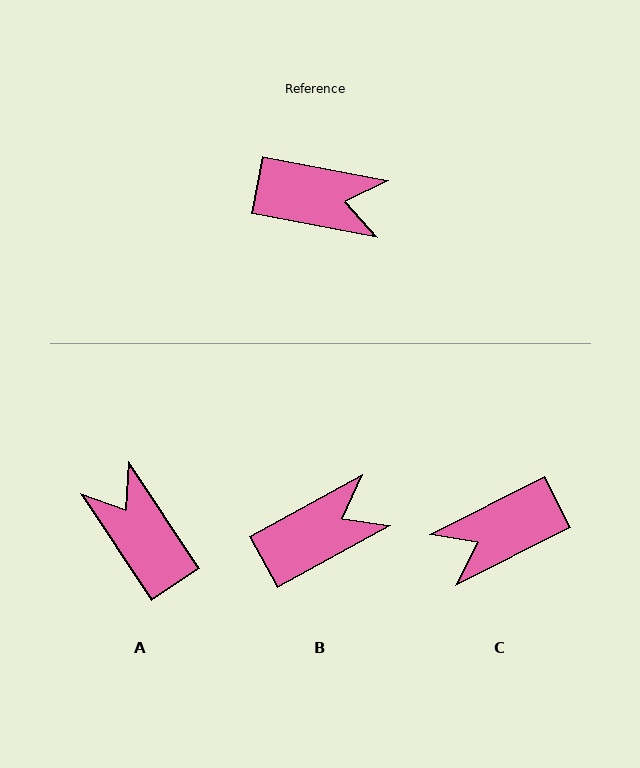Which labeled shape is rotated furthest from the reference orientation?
C, about 143 degrees away.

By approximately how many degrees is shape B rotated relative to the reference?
Approximately 40 degrees counter-clockwise.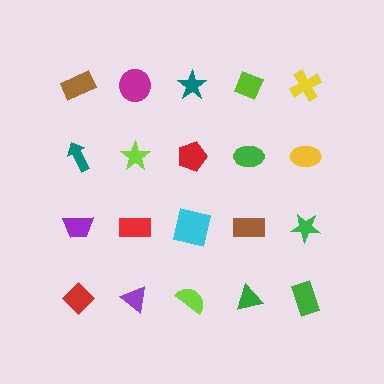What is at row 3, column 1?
A purple trapezoid.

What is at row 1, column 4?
A lime diamond.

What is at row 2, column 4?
A green ellipse.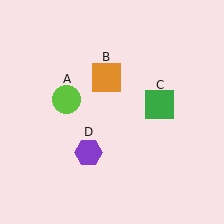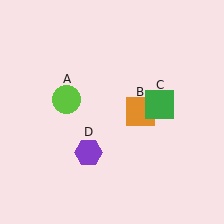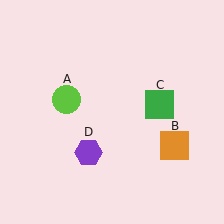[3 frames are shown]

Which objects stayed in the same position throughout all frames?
Lime circle (object A) and green square (object C) and purple hexagon (object D) remained stationary.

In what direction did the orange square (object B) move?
The orange square (object B) moved down and to the right.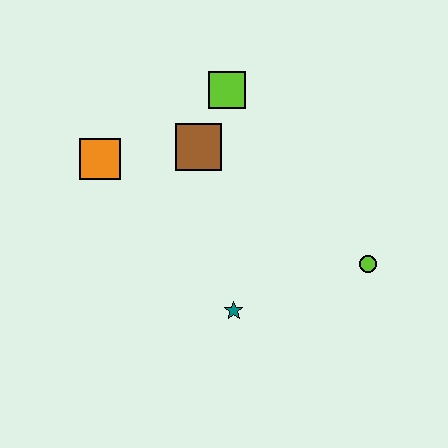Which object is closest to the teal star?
The lime circle is closest to the teal star.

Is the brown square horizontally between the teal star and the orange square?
Yes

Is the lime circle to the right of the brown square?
Yes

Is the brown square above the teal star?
Yes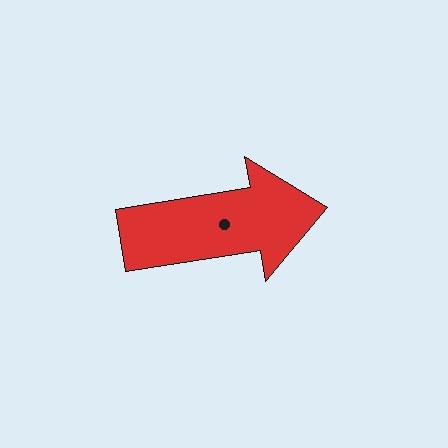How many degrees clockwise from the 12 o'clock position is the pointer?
Approximately 81 degrees.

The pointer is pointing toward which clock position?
Roughly 3 o'clock.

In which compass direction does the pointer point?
East.